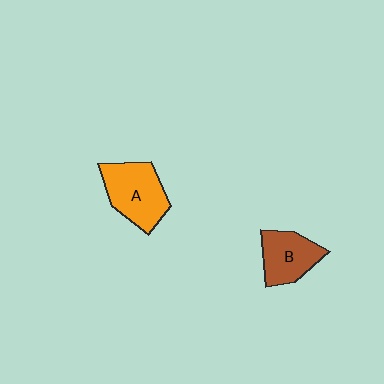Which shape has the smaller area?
Shape B (brown).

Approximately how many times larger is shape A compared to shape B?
Approximately 1.3 times.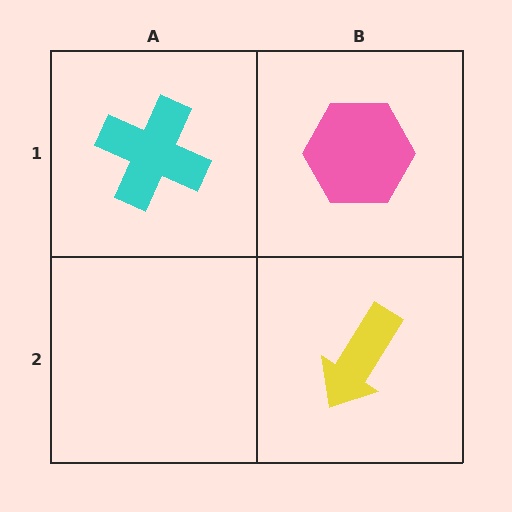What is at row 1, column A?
A cyan cross.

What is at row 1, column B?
A pink hexagon.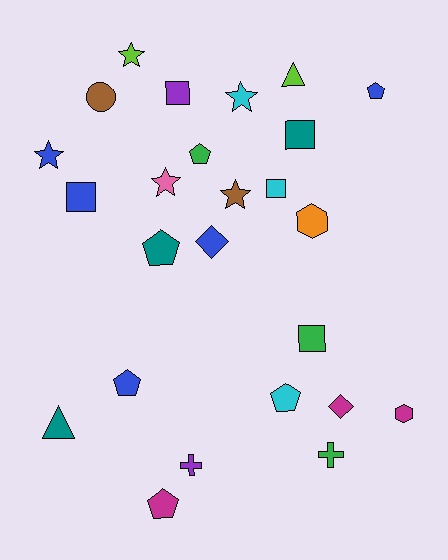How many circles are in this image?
There is 1 circle.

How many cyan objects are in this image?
There are 3 cyan objects.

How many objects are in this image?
There are 25 objects.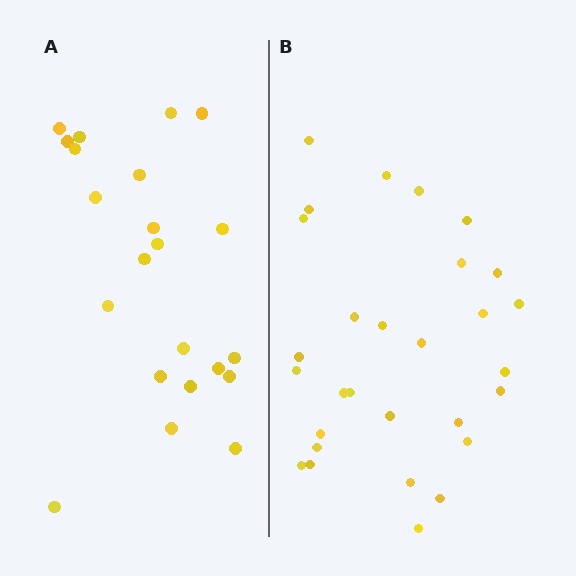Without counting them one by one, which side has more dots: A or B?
Region B (the right region) has more dots.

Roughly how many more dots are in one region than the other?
Region B has roughly 8 or so more dots than region A.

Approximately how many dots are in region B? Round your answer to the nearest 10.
About 30 dots. (The exact count is 29, which rounds to 30.)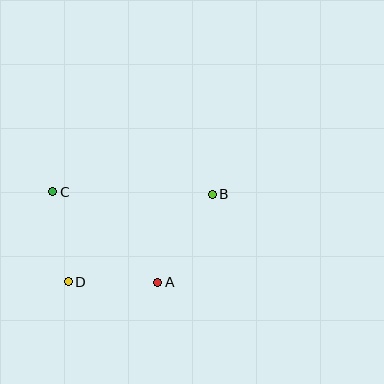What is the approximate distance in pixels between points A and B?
The distance between A and B is approximately 104 pixels.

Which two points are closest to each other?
Points A and D are closest to each other.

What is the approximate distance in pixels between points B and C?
The distance between B and C is approximately 159 pixels.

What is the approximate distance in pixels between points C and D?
The distance between C and D is approximately 91 pixels.